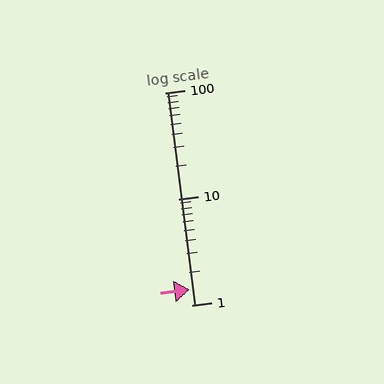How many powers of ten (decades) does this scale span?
The scale spans 2 decades, from 1 to 100.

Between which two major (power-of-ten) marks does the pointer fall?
The pointer is between 1 and 10.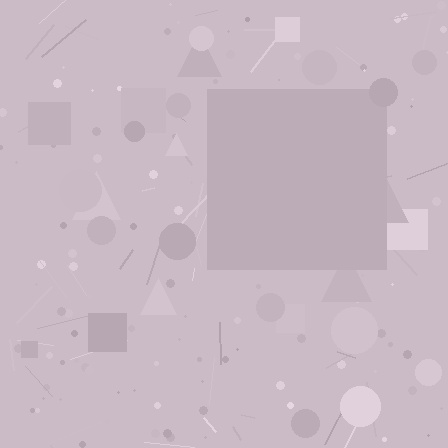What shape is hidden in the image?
A square is hidden in the image.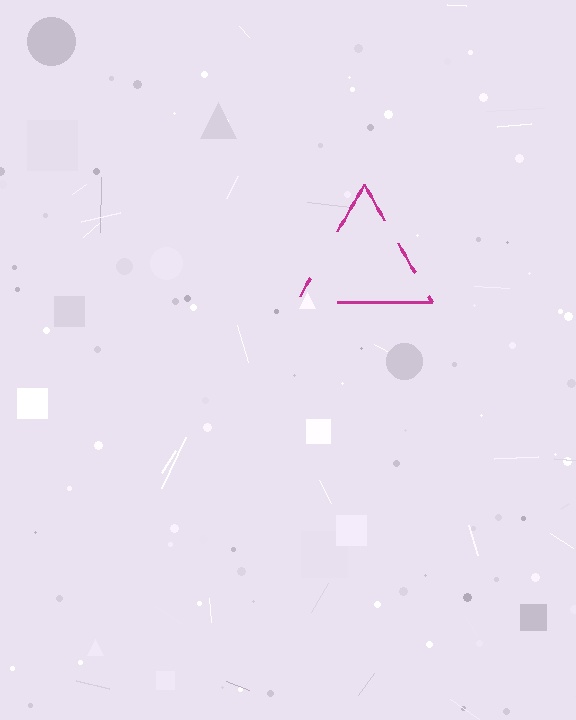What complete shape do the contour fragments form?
The contour fragments form a triangle.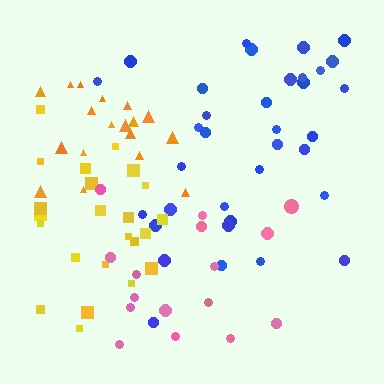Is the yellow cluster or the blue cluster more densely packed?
Blue.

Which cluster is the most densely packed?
Orange.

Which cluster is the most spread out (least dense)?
Pink.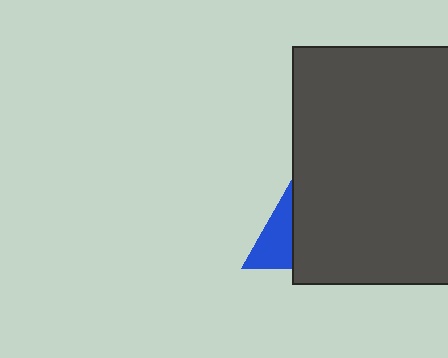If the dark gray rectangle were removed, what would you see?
You would see the complete blue triangle.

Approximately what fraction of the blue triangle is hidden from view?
Roughly 63% of the blue triangle is hidden behind the dark gray rectangle.